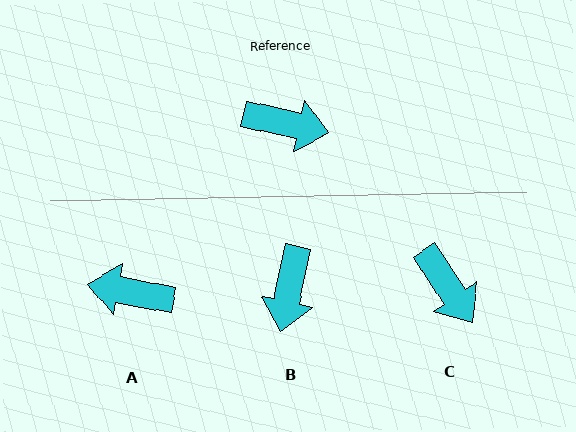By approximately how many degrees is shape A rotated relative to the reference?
Approximately 178 degrees clockwise.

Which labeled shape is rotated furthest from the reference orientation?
A, about 178 degrees away.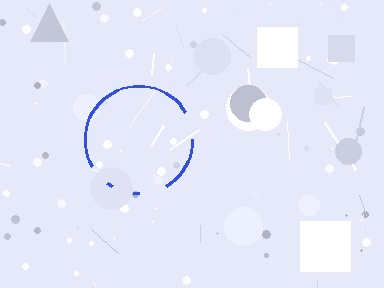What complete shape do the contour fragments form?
The contour fragments form a circle.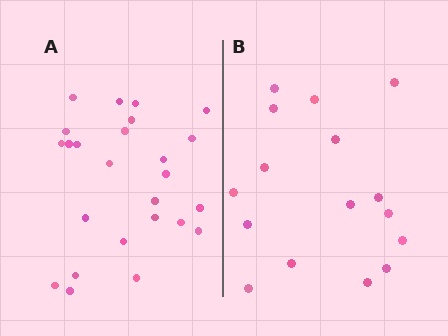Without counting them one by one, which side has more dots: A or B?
Region A (the left region) has more dots.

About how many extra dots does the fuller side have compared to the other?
Region A has roughly 8 or so more dots than region B.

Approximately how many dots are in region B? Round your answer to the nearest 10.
About 20 dots. (The exact count is 16, which rounds to 20.)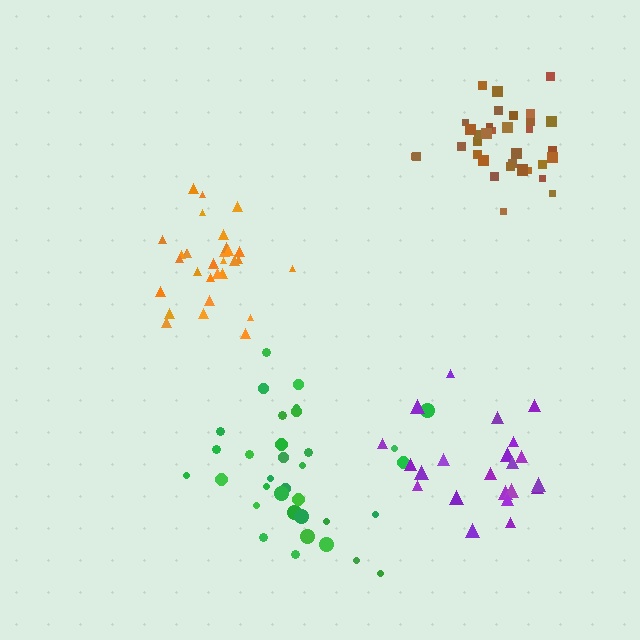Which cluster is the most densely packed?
Orange.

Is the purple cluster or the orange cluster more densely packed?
Orange.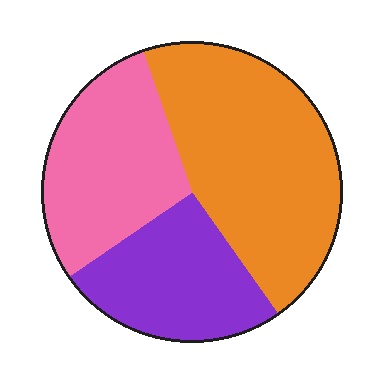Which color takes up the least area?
Purple, at roughly 25%.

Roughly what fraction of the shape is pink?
Pink takes up about one third (1/3) of the shape.